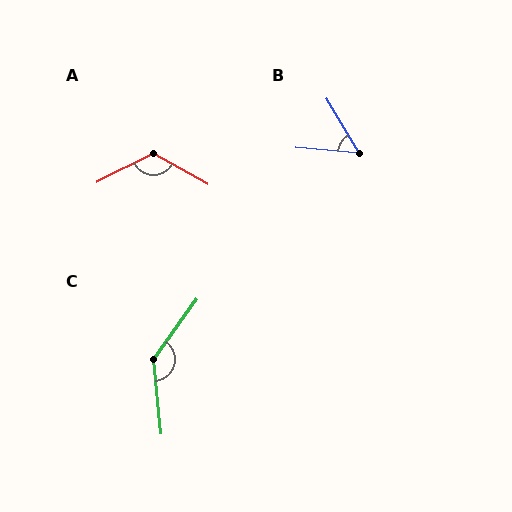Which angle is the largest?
C, at approximately 139 degrees.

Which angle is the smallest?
B, at approximately 54 degrees.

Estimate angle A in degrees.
Approximately 124 degrees.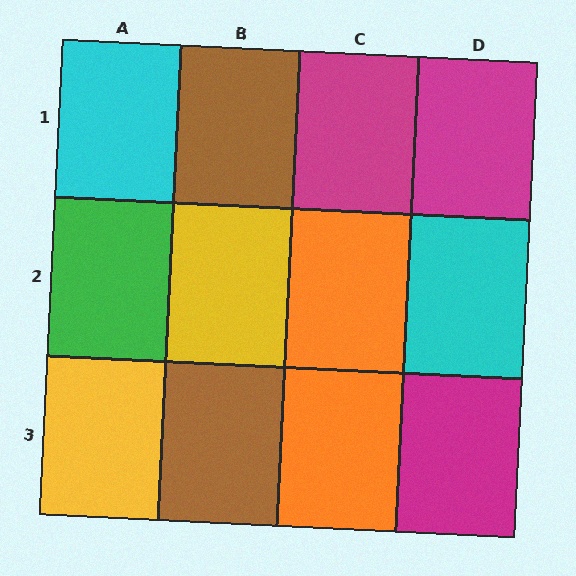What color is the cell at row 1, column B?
Brown.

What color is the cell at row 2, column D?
Cyan.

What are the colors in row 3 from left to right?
Yellow, brown, orange, magenta.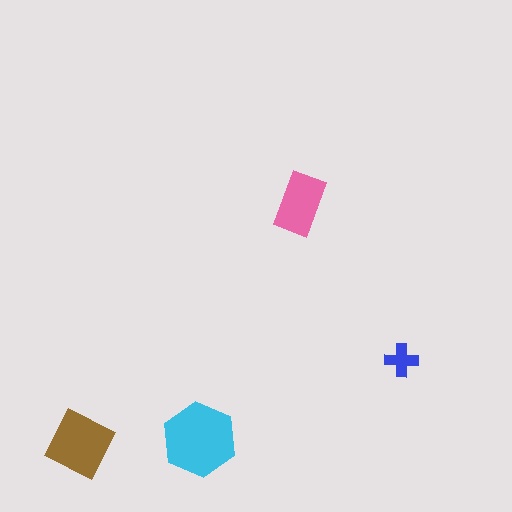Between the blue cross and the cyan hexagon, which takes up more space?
The cyan hexagon.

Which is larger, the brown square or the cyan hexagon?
The cyan hexagon.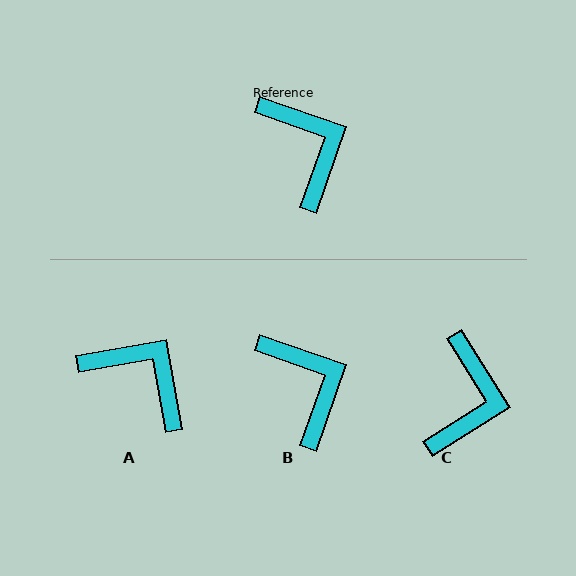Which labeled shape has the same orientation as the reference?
B.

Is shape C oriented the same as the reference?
No, it is off by about 38 degrees.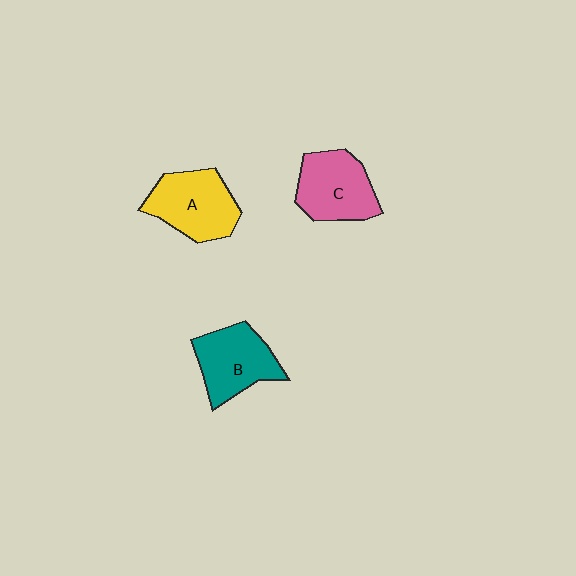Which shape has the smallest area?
Shape B (teal).